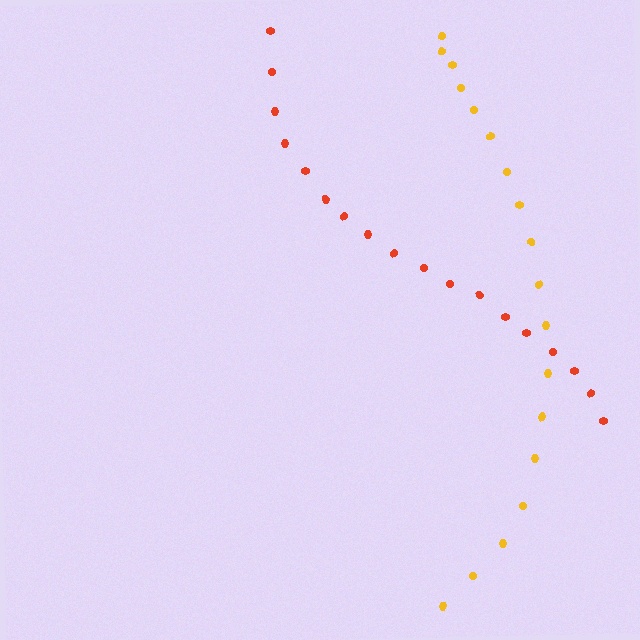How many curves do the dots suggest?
There are 2 distinct paths.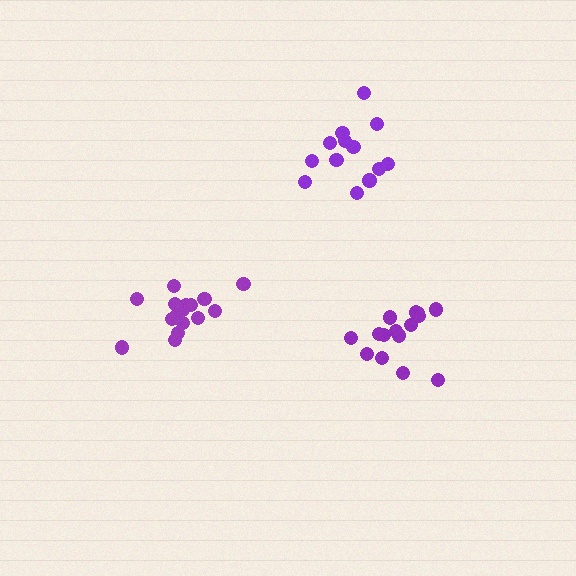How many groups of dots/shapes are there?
There are 3 groups.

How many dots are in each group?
Group 1: 15 dots, Group 2: 17 dots, Group 3: 13 dots (45 total).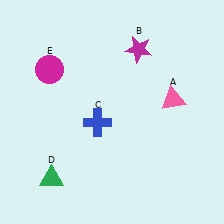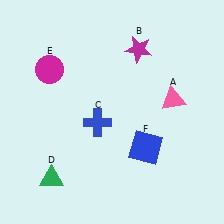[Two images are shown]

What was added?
A blue square (F) was added in Image 2.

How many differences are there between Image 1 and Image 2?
There is 1 difference between the two images.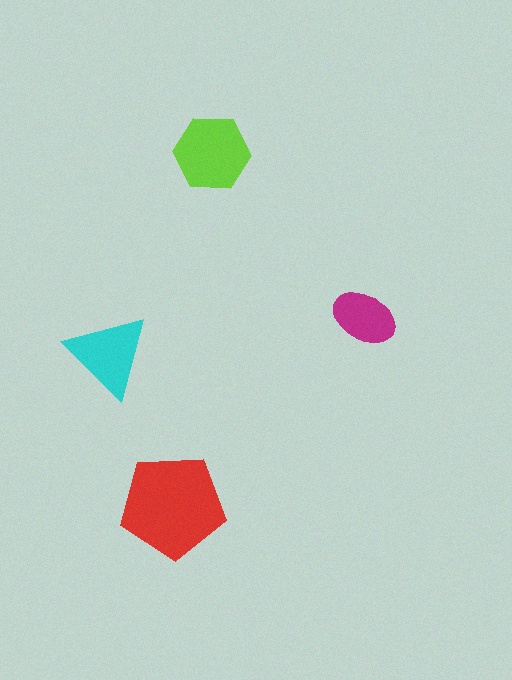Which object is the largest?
The red pentagon.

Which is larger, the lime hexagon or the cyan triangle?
The lime hexagon.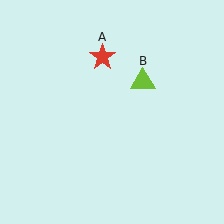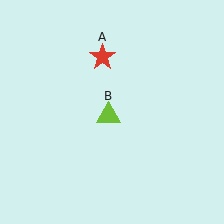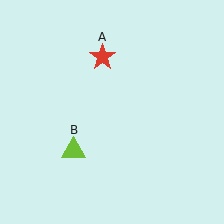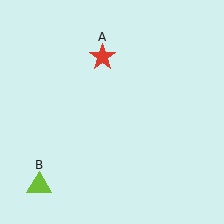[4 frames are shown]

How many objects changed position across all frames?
1 object changed position: lime triangle (object B).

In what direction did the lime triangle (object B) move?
The lime triangle (object B) moved down and to the left.